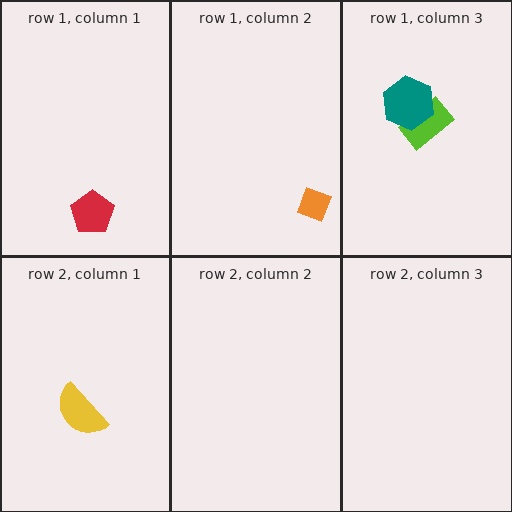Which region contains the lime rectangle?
The row 1, column 3 region.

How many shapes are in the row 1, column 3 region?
2.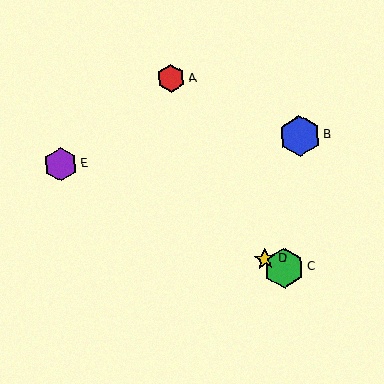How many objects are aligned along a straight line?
3 objects (C, D, E) are aligned along a straight line.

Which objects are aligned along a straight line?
Objects C, D, E are aligned along a straight line.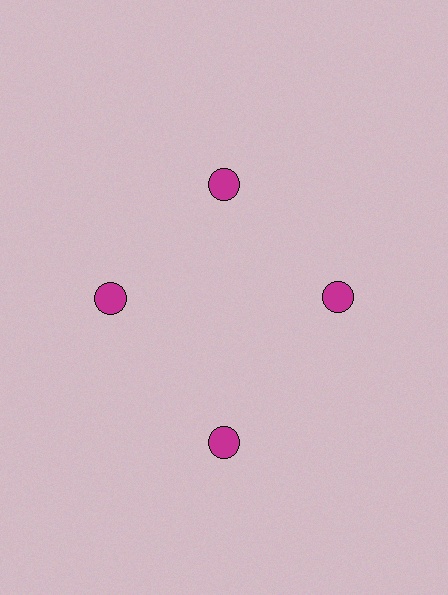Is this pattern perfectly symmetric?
No. The 4 magenta circles are arranged in a ring, but one element near the 6 o'clock position is pushed outward from the center, breaking the 4-fold rotational symmetry.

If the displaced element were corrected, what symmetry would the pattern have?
It would have 4-fold rotational symmetry — the pattern would map onto itself every 90 degrees.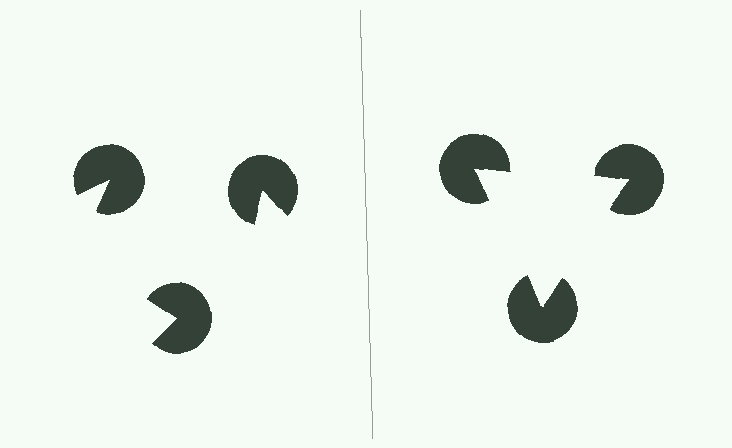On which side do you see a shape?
An illusory triangle appears on the right side. On the left side the wedge cuts are rotated, so no coherent shape forms.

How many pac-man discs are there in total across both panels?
6 — 3 on each side.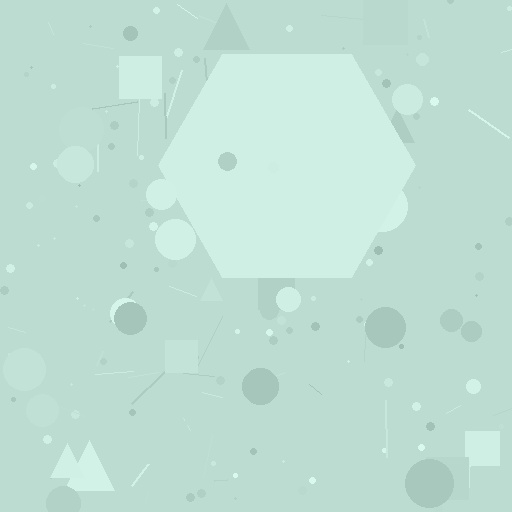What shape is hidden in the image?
A hexagon is hidden in the image.